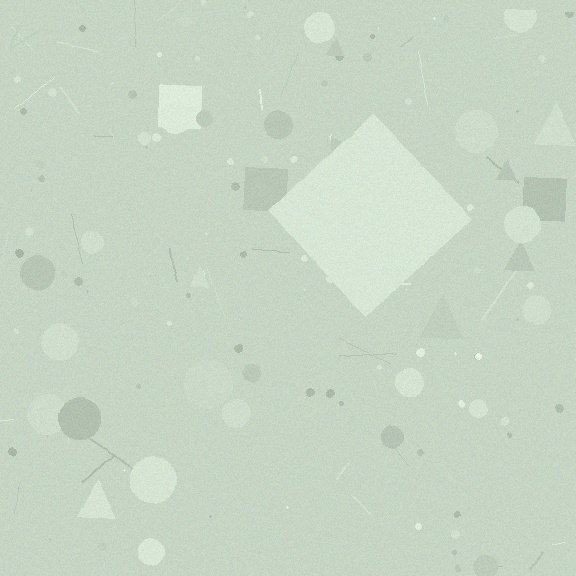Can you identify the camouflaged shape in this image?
The camouflaged shape is a diamond.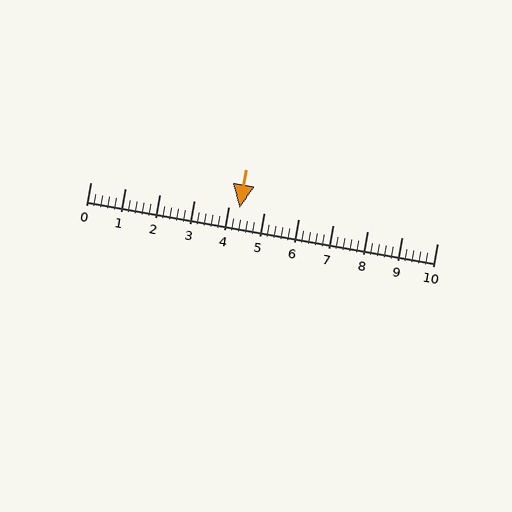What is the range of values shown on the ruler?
The ruler shows values from 0 to 10.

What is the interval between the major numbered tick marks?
The major tick marks are spaced 1 units apart.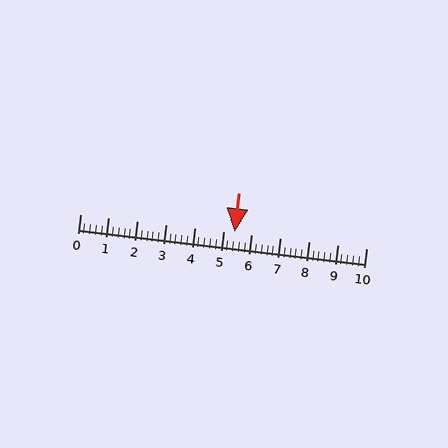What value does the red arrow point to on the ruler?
The red arrow points to approximately 5.4.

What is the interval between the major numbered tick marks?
The major tick marks are spaced 1 units apart.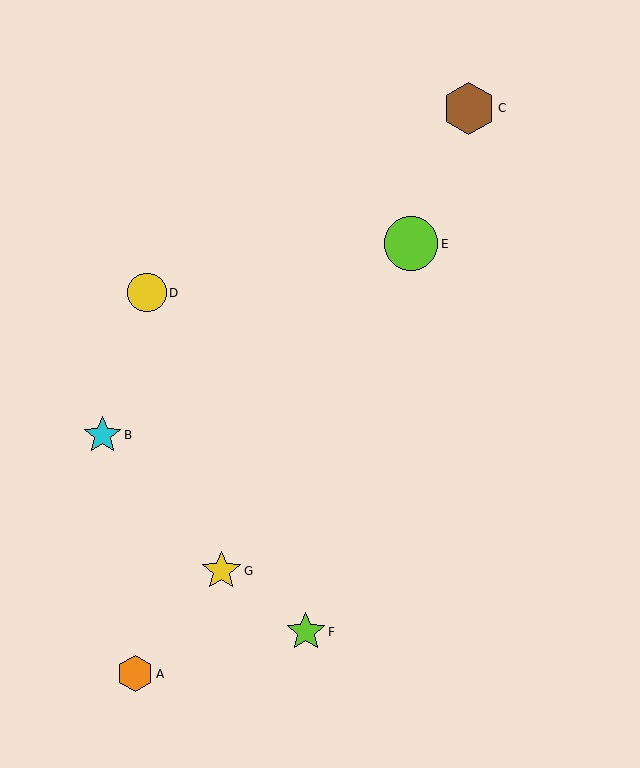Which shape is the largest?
The lime circle (labeled E) is the largest.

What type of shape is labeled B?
Shape B is a cyan star.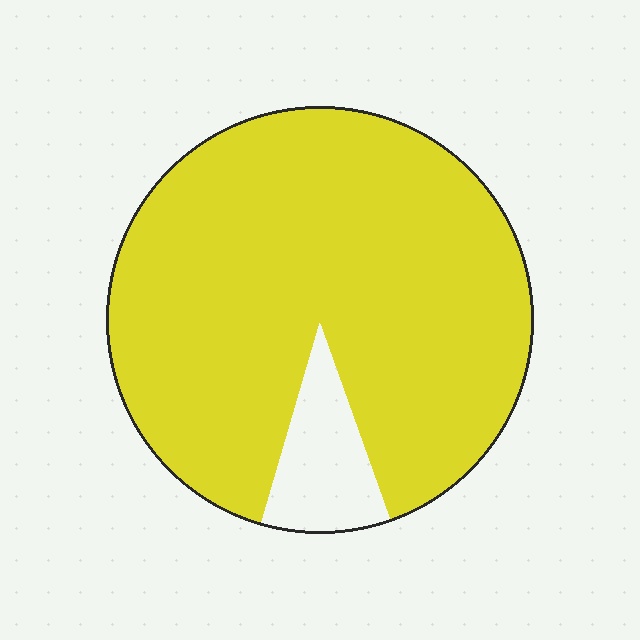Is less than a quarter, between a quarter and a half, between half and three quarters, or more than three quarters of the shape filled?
More than three quarters.